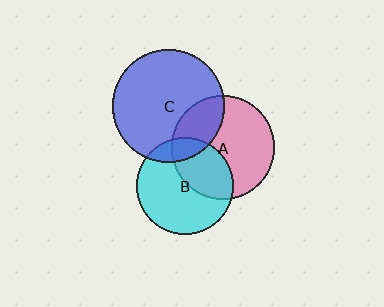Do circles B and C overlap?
Yes.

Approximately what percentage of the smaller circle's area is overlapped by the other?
Approximately 15%.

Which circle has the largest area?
Circle C (blue).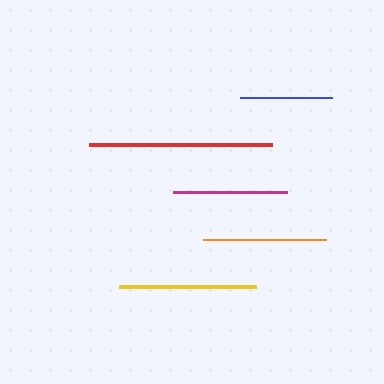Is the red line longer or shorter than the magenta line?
The red line is longer than the magenta line.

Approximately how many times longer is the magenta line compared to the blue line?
The magenta line is approximately 1.3 times the length of the blue line.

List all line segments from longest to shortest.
From longest to shortest: red, yellow, orange, magenta, blue.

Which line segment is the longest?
The red line is the longest at approximately 183 pixels.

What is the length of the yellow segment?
The yellow segment is approximately 137 pixels long.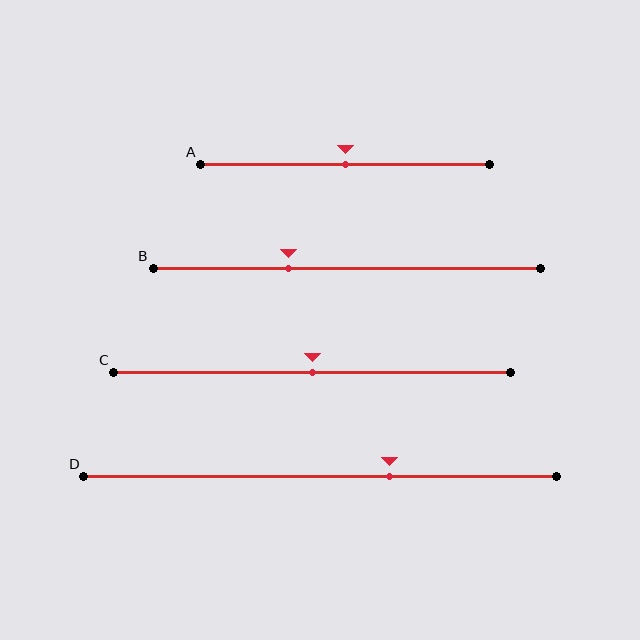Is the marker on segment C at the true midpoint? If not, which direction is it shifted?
Yes, the marker on segment C is at the true midpoint.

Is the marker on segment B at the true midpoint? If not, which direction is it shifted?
No, the marker on segment B is shifted to the left by about 15% of the segment length.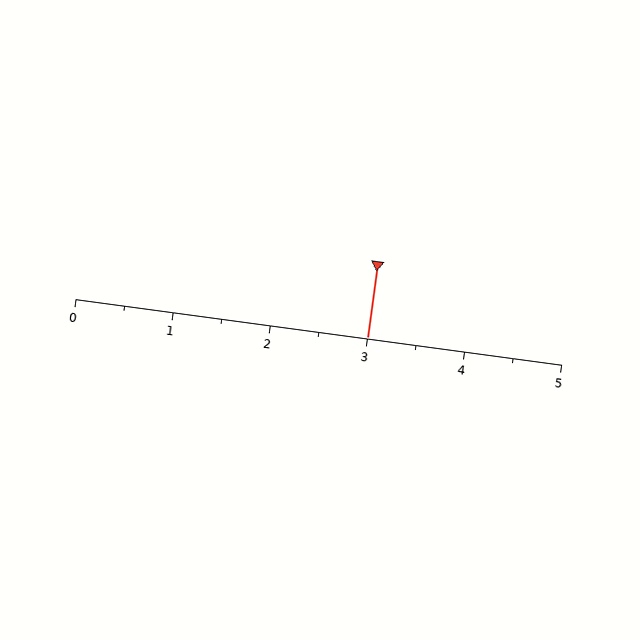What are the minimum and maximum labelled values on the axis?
The axis runs from 0 to 5.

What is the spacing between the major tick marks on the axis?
The major ticks are spaced 1 apart.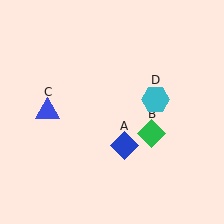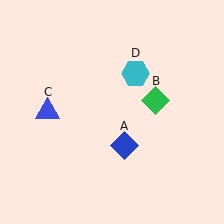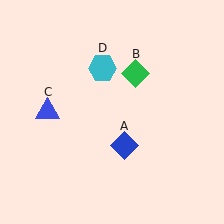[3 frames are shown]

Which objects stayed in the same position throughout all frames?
Blue diamond (object A) and blue triangle (object C) remained stationary.